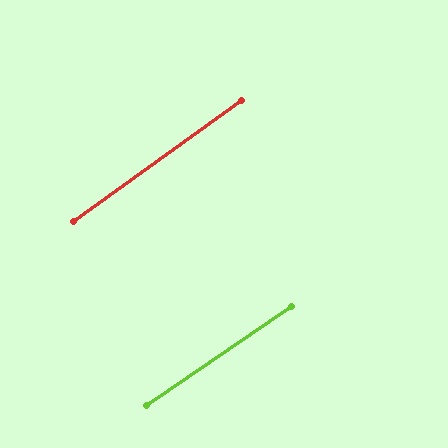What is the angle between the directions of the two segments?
Approximately 2 degrees.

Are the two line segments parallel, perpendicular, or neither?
Parallel — their directions differ by only 1.6°.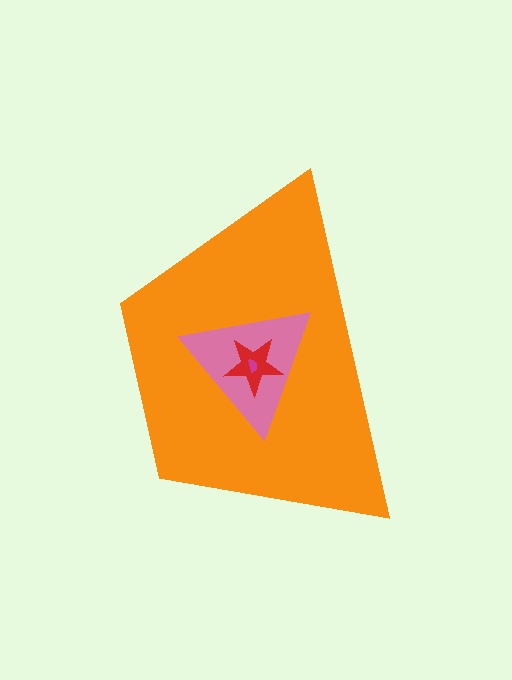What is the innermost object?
The magenta semicircle.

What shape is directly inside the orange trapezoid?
The pink triangle.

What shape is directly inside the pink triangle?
The red star.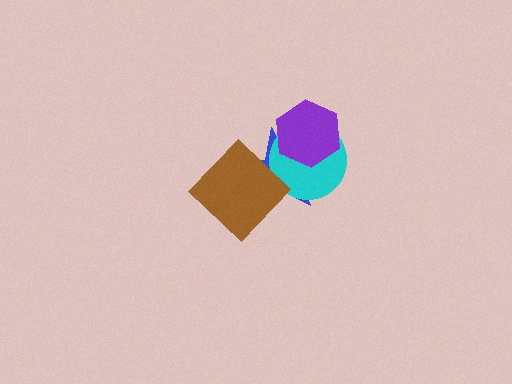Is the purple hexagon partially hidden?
No, no other shape covers it.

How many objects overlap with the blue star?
3 objects overlap with the blue star.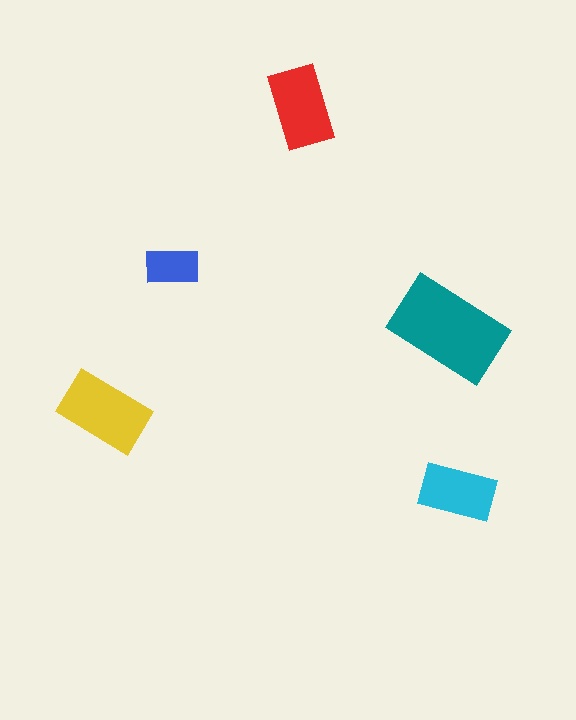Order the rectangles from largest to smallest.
the teal one, the yellow one, the red one, the cyan one, the blue one.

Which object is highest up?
The red rectangle is topmost.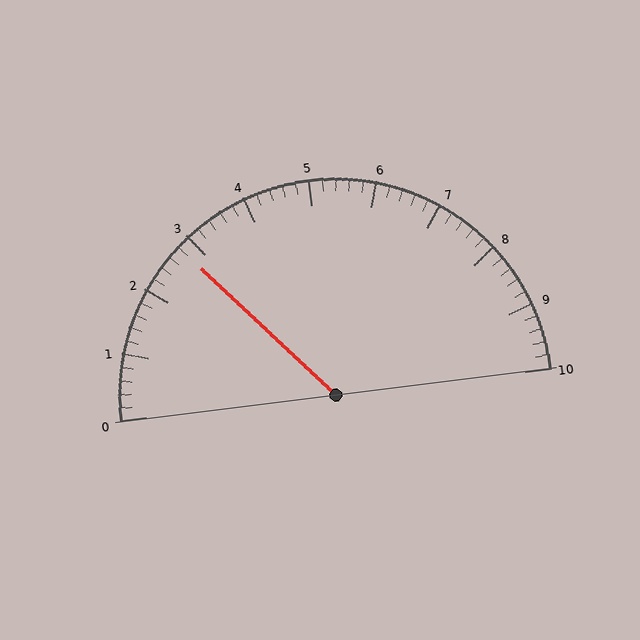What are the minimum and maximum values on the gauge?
The gauge ranges from 0 to 10.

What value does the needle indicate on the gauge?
The needle indicates approximately 2.8.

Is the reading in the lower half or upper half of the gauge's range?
The reading is in the lower half of the range (0 to 10).